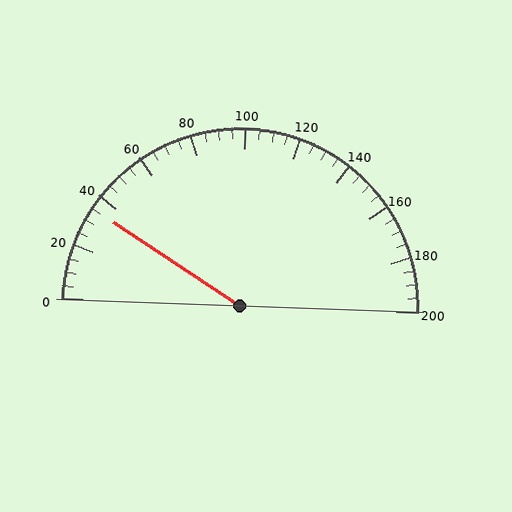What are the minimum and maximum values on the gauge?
The gauge ranges from 0 to 200.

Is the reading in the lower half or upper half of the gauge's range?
The reading is in the lower half of the range (0 to 200).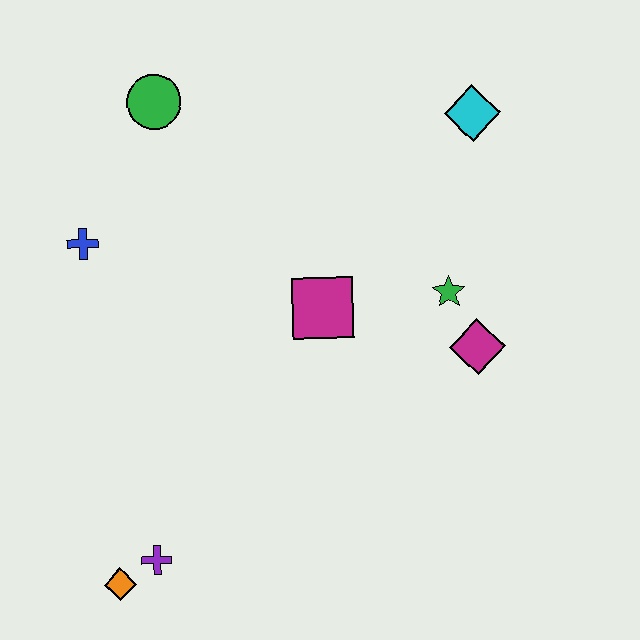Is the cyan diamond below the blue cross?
No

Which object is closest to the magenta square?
The green star is closest to the magenta square.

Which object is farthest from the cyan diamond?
The orange diamond is farthest from the cyan diamond.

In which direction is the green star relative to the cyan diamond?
The green star is below the cyan diamond.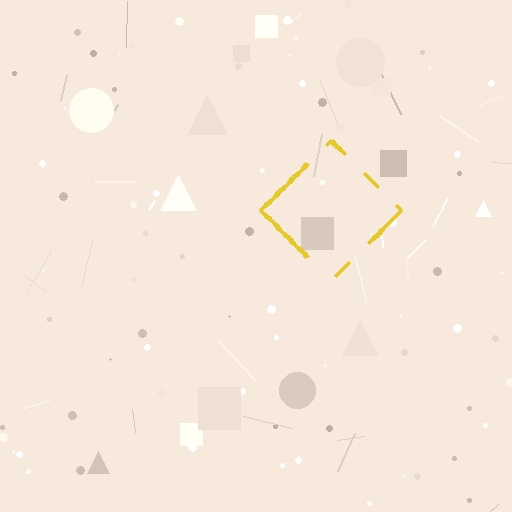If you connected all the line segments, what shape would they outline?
They would outline a diamond.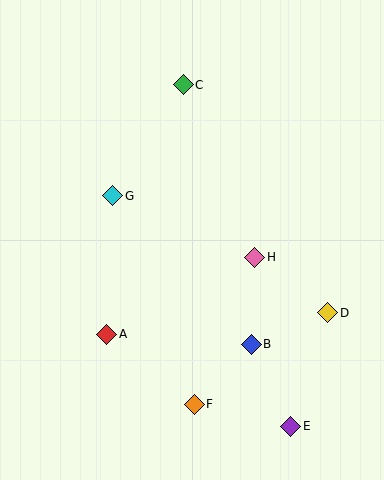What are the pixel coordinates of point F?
Point F is at (194, 404).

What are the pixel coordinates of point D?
Point D is at (328, 313).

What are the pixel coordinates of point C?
Point C is at (183, 85).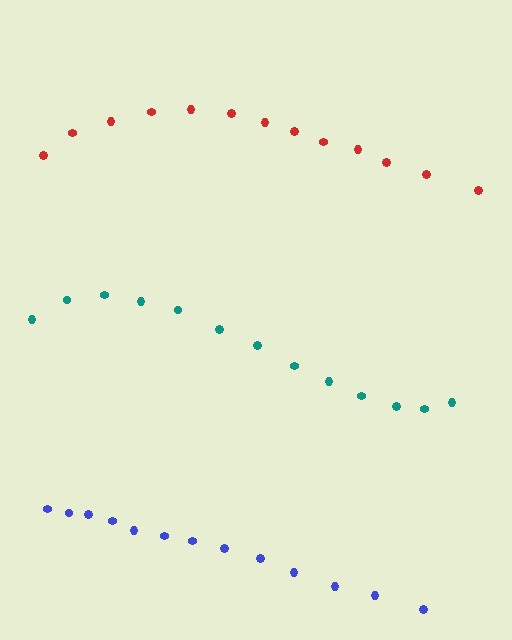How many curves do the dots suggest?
There are 3 distinct paths.